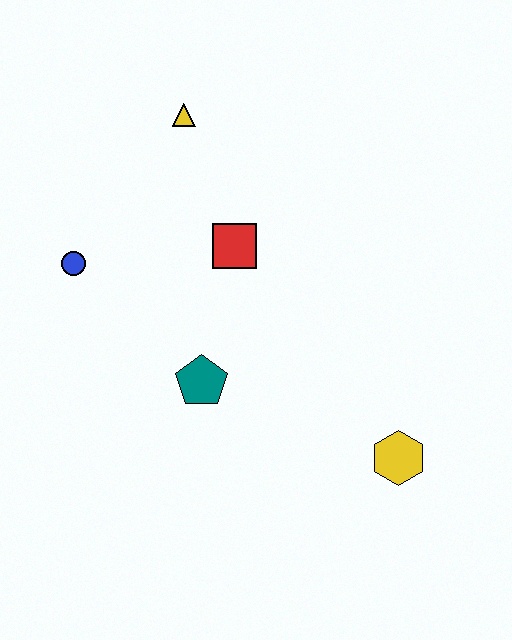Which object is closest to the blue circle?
The red square is closest to the blue circle.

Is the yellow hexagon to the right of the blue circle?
Yes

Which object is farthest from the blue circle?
The yellow hexagon is farthest from the blue circle.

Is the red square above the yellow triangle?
No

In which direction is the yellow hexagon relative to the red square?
The yellow hexagon is below the red square.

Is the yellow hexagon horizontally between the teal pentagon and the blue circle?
No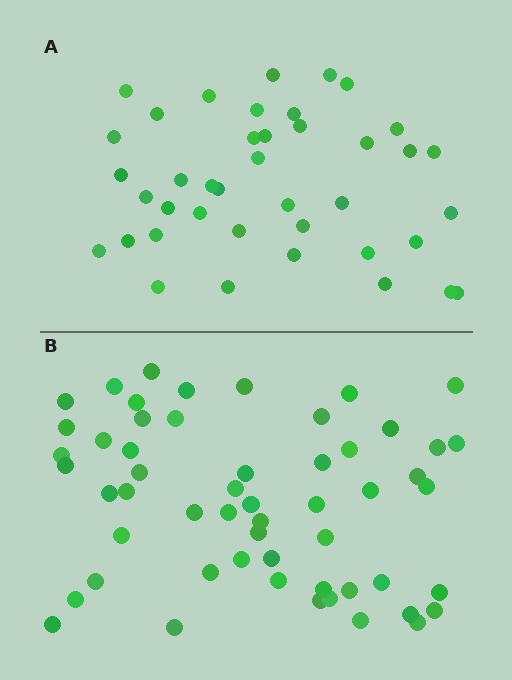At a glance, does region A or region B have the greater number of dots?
Region B (the bottom region) has more dots.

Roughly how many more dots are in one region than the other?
Region B has approximately 15 more dots than region A.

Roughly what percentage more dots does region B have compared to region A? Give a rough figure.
About 40% more.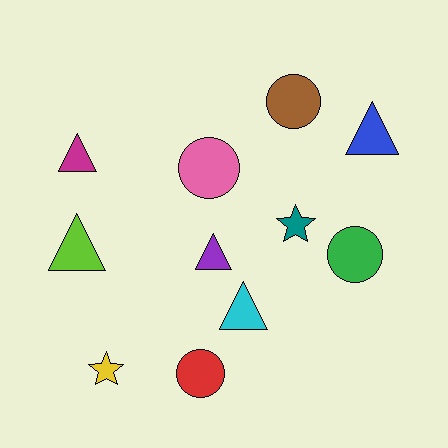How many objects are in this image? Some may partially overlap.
There are 11 objects.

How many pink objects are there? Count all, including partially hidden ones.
There is 1 pink object.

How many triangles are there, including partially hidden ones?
There are 5 triangles.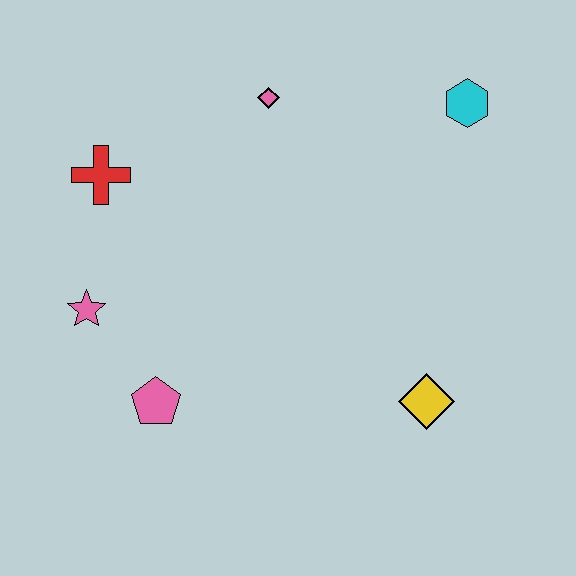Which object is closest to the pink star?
The pink pentagon is closest to the pink star.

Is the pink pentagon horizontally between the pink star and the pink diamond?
Yes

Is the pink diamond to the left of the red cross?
No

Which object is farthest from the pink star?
The cyan hexagon is farthest from the pink star.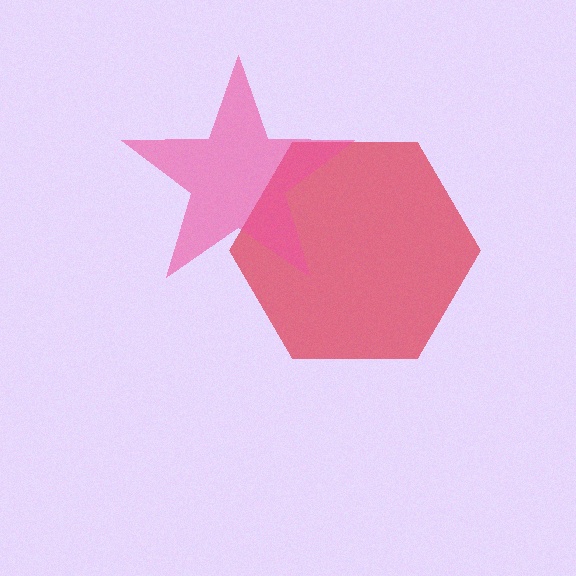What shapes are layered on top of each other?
The layered shapes are: a red hexagon, a pink star.